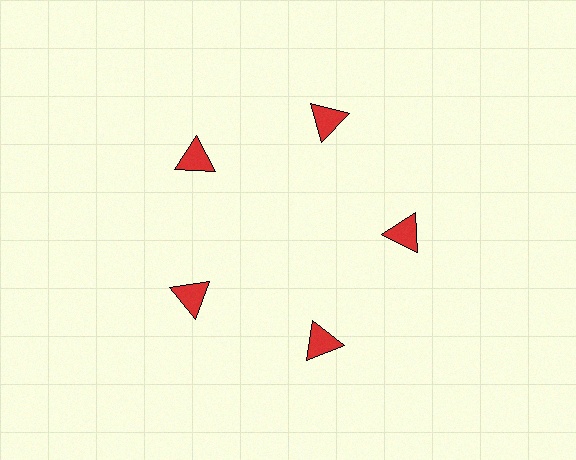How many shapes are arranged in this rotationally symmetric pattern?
There are 5 shapes, arranged in 5 groups of 1.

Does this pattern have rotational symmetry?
Yes, this pattern has 5-fold rotational symmetry. It looks the same after rotating 72 degrees around the center.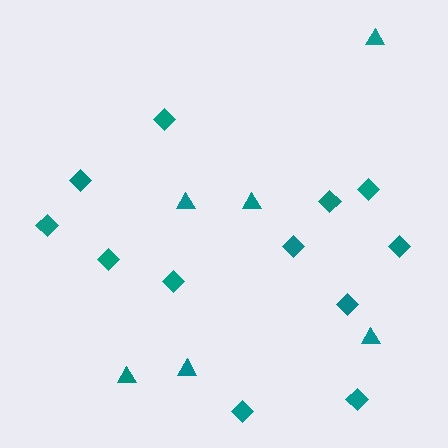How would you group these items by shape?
There are 2 groups: one group of diamonds (12) and one group of triangles (6).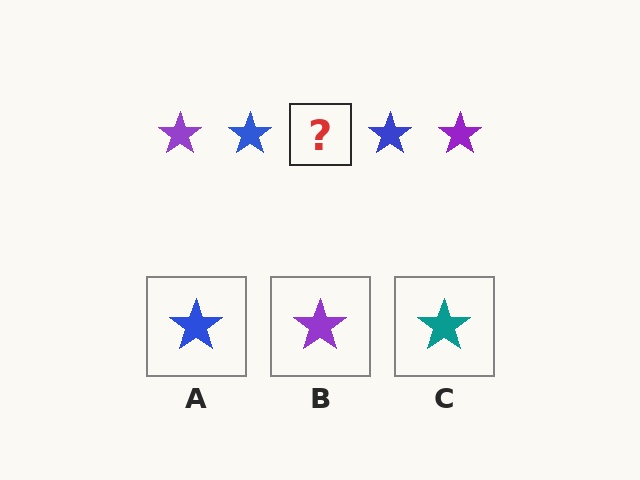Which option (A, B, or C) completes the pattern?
B.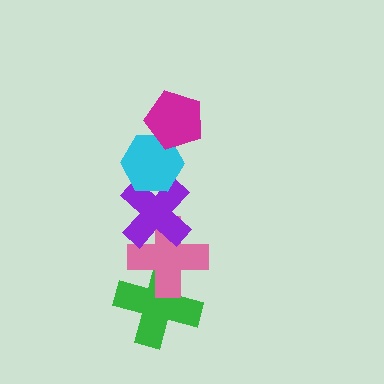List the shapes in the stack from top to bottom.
From top to bottom: the magenta pentagon, the cyan hexagon, the purple cross, the pink cross, the green cross.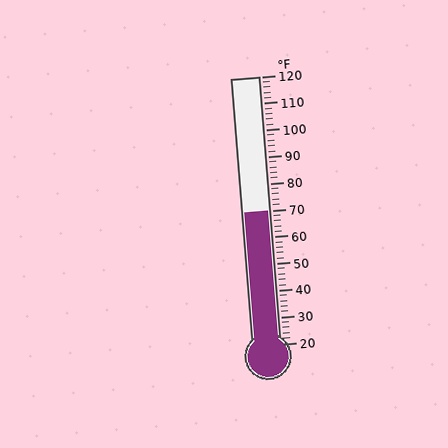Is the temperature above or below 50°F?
The temperature is above 50°F.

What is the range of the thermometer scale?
The thermometer scale ranges from 20°F to 120°F.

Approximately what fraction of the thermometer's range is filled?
The thermometer is filled to approximately 50% of its range.